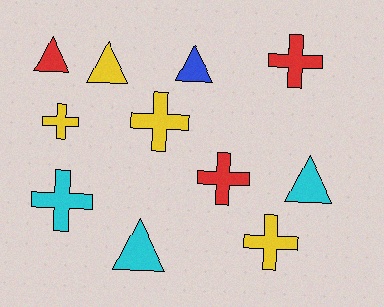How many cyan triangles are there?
There are 2 cyan triangles.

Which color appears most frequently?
Yellow, with 4 objects.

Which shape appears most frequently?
Cross, with 6 objects.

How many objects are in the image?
There are 11 objects.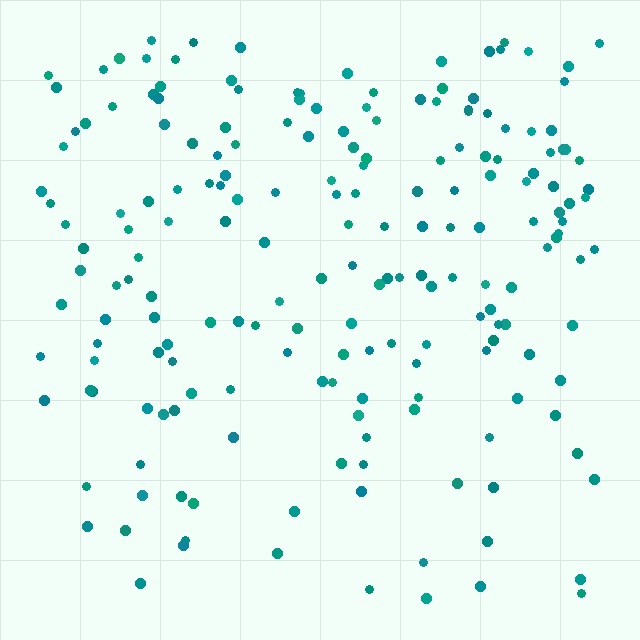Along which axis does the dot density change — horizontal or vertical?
Vertical.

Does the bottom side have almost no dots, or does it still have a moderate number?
Still a moderate number, just noticeably fewer than the top.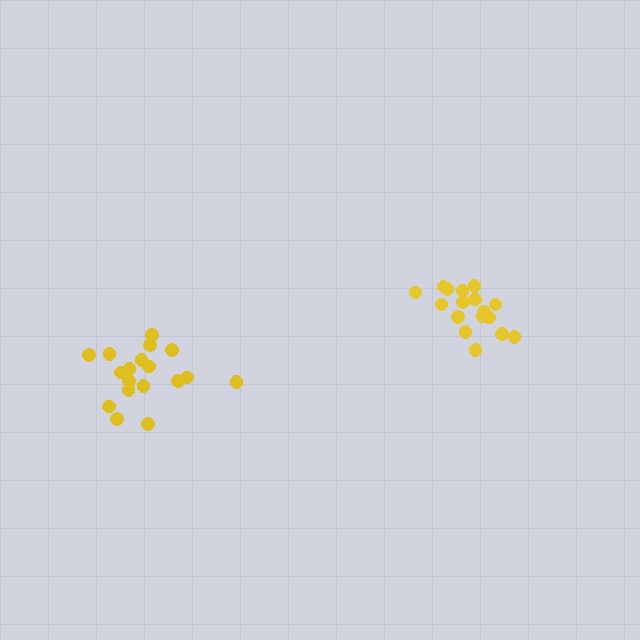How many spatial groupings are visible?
There are 2 spatial groupings.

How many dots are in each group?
Group 1: 17 dots, Group 2: 18 dots (35 total).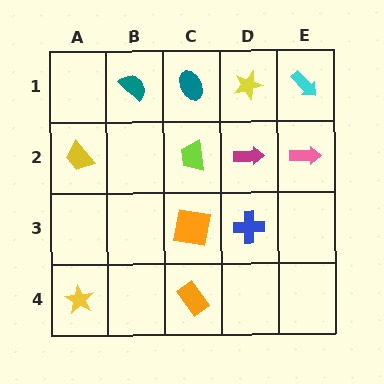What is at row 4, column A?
A yellow star.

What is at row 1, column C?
A teal ellipse.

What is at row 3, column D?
A blue cross.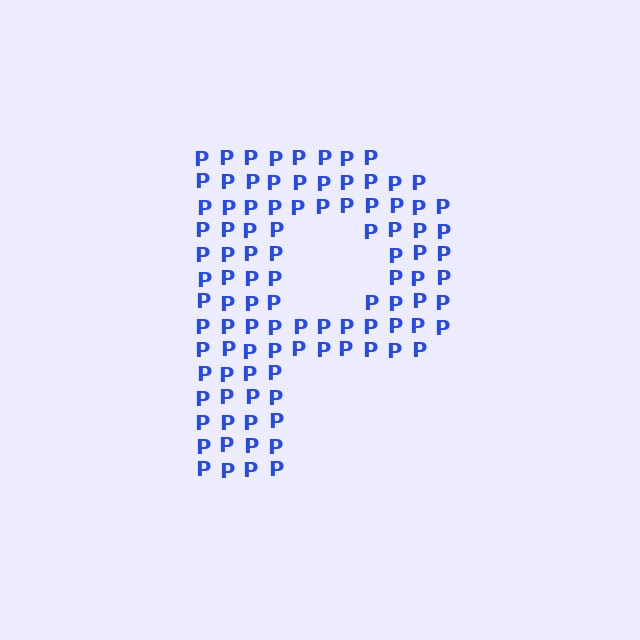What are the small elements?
The small elements are letter P's.